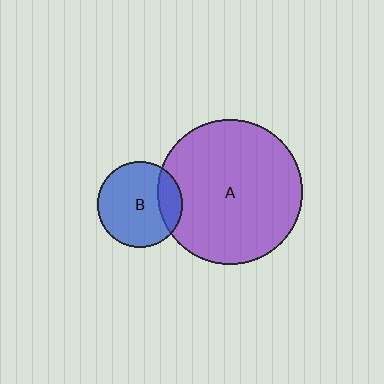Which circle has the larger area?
Circle A (purple).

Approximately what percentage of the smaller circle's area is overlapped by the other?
Approximately 20%.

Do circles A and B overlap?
Yes.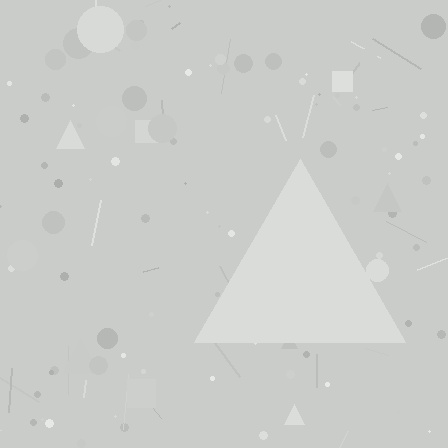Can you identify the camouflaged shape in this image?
The camouflaged shape is a triangle.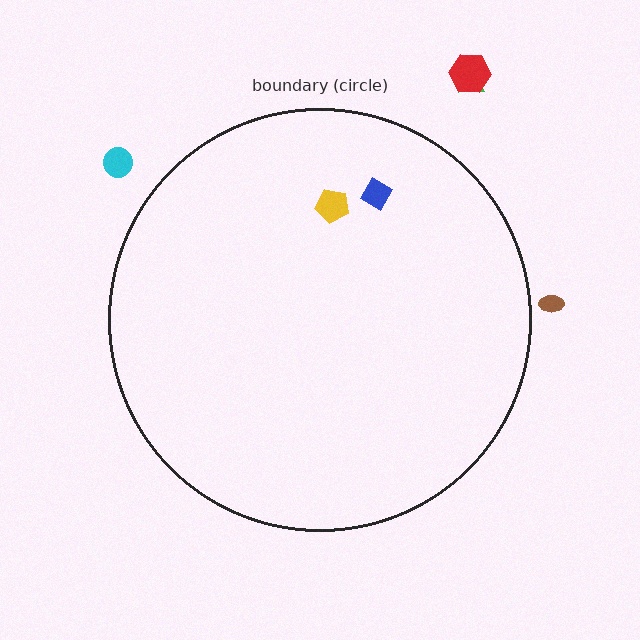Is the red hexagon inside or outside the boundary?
Outside.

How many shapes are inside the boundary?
2 inside, 4 outside.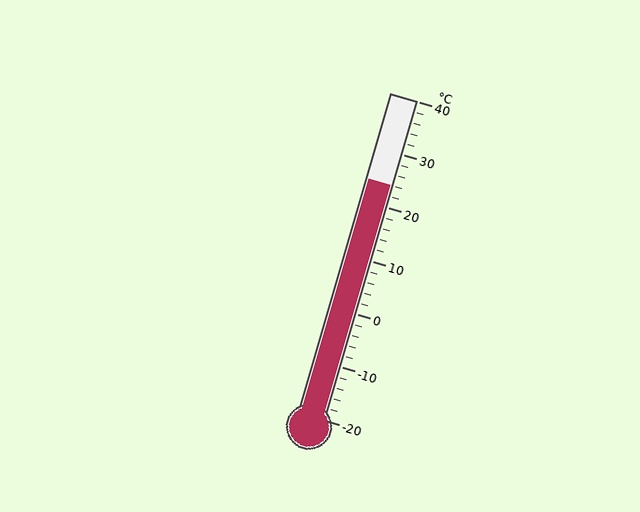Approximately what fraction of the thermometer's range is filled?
The thermometer is filled to approximately 75% of its range.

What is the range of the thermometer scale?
The thermometer scale ranges from -20°C to 40°C.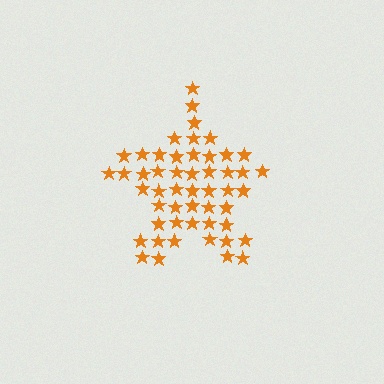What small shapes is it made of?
It is made of small stars.